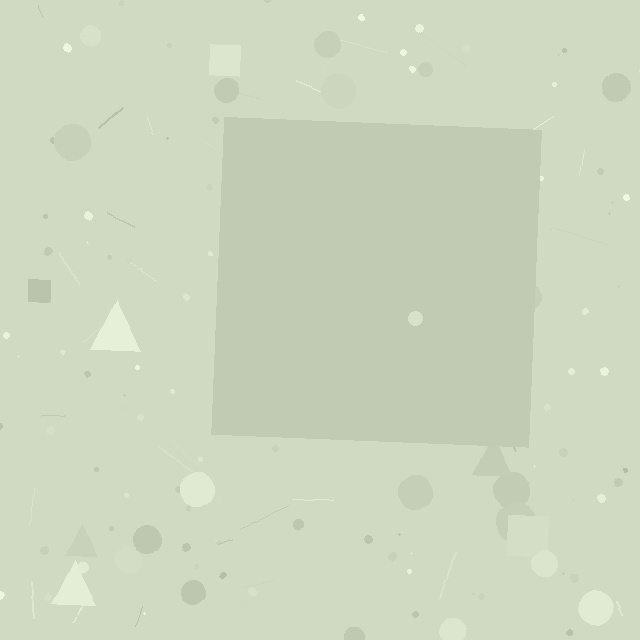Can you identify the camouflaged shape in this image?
The camouflaged shape is a square.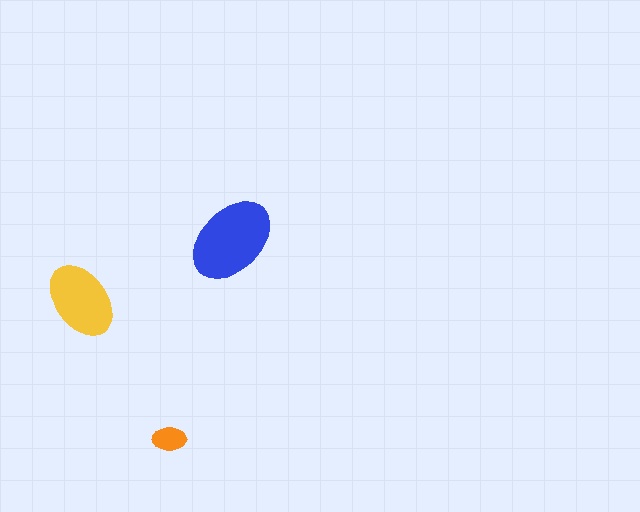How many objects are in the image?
There are 3 objects in the image.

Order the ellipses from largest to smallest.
the blue one, the yellow one, the orange one.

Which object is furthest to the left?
The yellow ellipse is leftmost.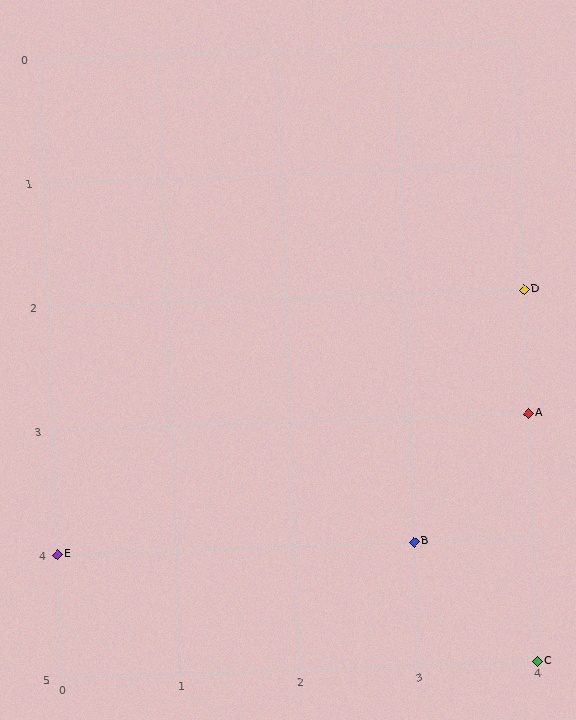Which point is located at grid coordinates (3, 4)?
Point B is at (3, 4).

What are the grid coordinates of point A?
Point A is at grid coordinates (4, 3).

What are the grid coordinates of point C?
Point C is at grid coordinates (4, 5).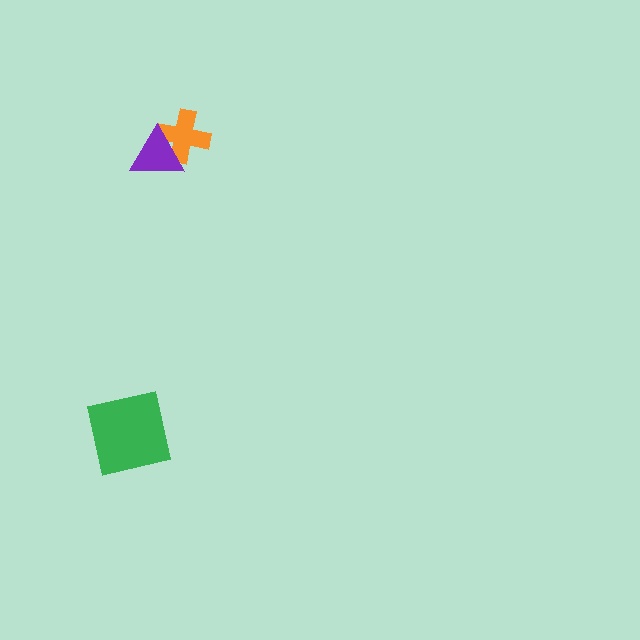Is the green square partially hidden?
No, no other shape covers it.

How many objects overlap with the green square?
0 objects overlap with the green square.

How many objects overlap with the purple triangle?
1 object overlaps with the purple triangle.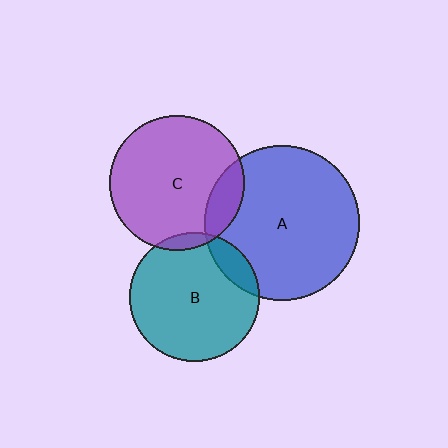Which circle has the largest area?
Circle A (blue).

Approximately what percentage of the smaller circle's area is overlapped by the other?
Approximately 15%.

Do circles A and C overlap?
Yes.